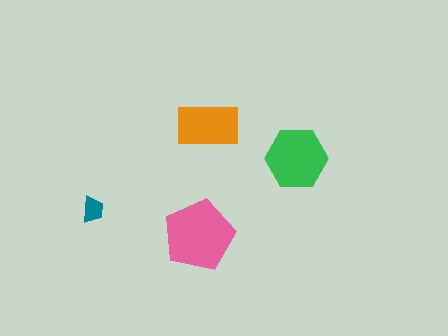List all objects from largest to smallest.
The pink pentagon, the green hexagon, the orange rectangle, the teal trapezoid.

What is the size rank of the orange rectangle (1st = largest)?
3rd.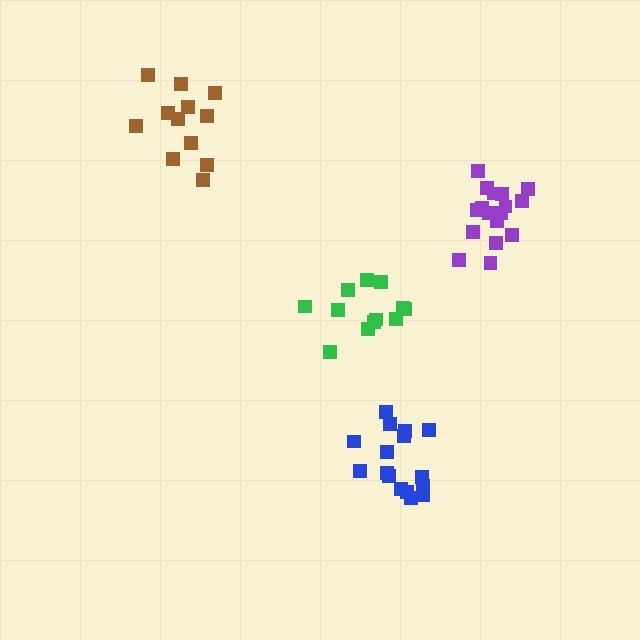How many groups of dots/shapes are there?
There are 4 groups.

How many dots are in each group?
Group 1: 16 dots, Group 2: 12 dots, Group 3: 17 dots, Group 4: 12 dots (57 total).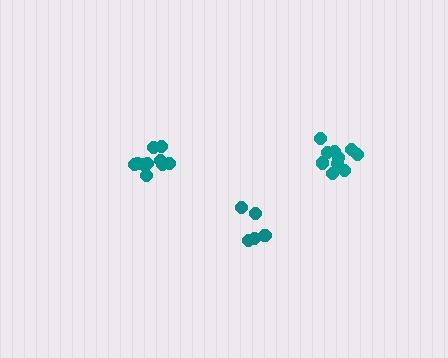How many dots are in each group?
Group 1: 11 dots, Group 2: 10 dots, Group 3: 5 dots (26 total).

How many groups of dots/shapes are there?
There are 3 groups.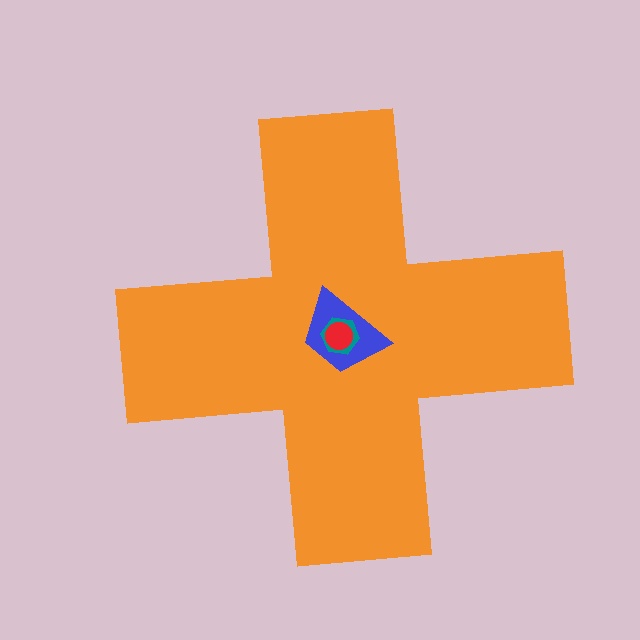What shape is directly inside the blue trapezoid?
The teal hexagon.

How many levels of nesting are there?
4.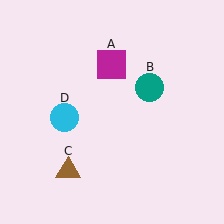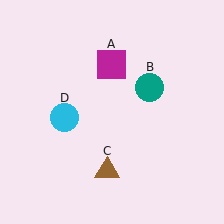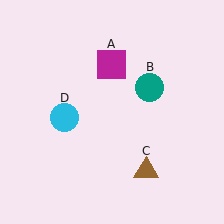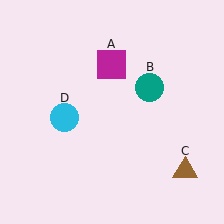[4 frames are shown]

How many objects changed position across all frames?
1 object changed position: brown triangle (object C).